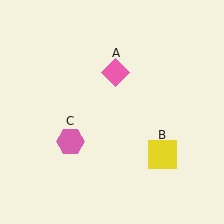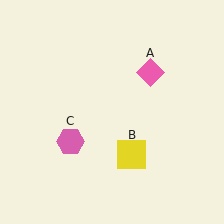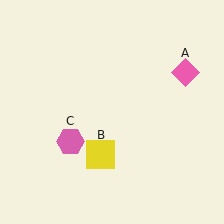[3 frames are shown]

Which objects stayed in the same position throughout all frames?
Pink hexagon (object C) remained stationary.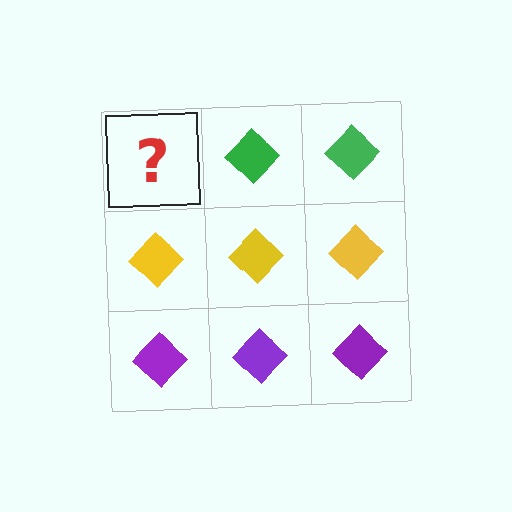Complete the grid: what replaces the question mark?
The question mark should be replaced with a green diamond.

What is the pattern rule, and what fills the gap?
The rule is that each row has a consistent color. The gap should be filled with a green diamond.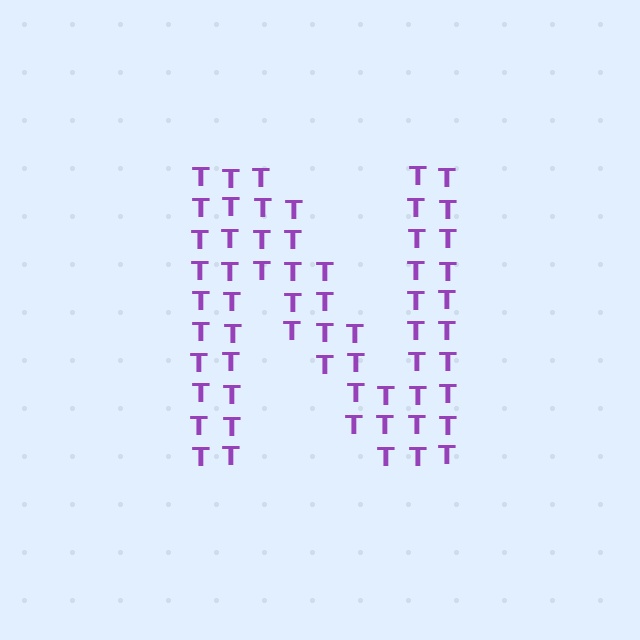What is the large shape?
The large shape is the letter N.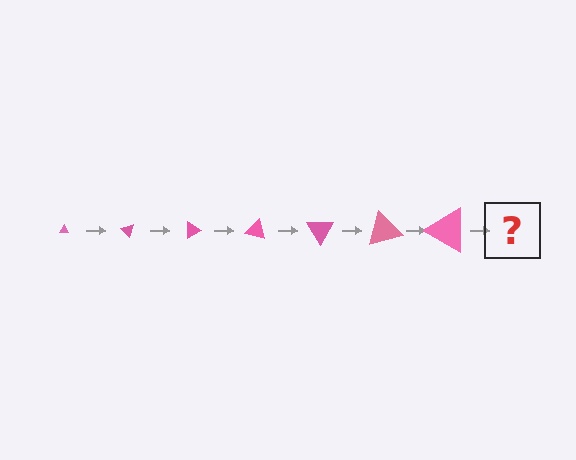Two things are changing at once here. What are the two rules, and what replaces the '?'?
The two rules are that the triangle grows larger each step and it rotates 45 degrees each step. The '?' should be a triangle, larger than the previous one and rotated 315 degrees from the start.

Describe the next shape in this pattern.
It should be a triangle, larger than the previous one and rotated 315 degrees from the start.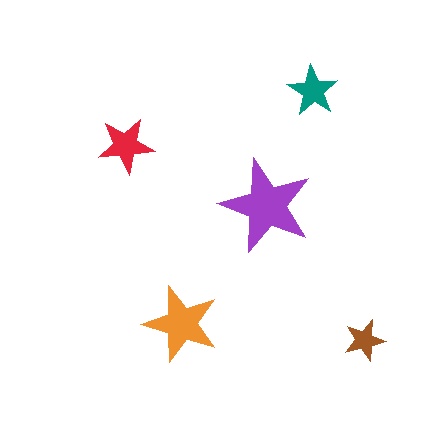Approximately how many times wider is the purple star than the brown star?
About 2 times wider.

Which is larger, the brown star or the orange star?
The orange one.